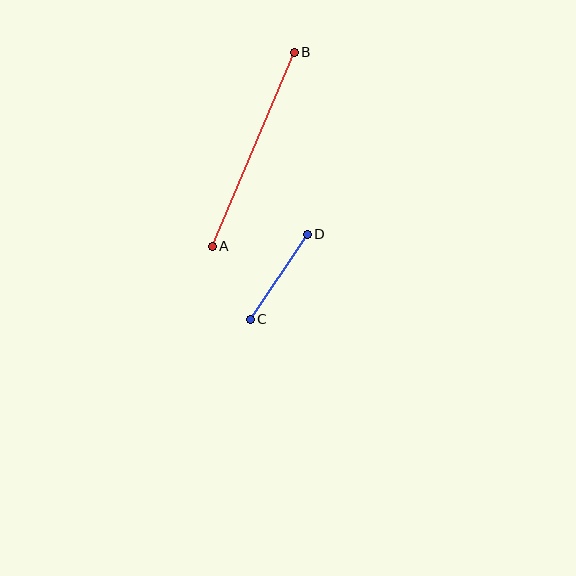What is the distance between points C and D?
The distance is approximately 102 pixels.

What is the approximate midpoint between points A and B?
The midpoint is at approximately (253, 149) pixels.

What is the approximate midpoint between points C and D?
The midpoint is at approximately (279, 277) pixels.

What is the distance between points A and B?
The distance is approximately 211 pixels.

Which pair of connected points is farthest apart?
Points A and B are farthest apart.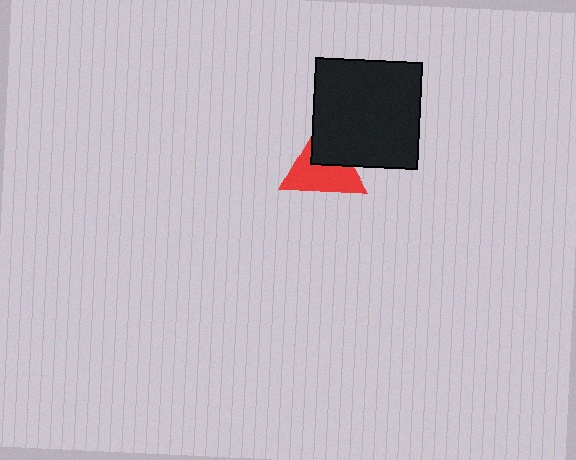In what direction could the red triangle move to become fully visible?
The red triangle could move toward the lower-left. That would shift it out from behind the black square entirely.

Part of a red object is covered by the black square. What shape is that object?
It is a triangle.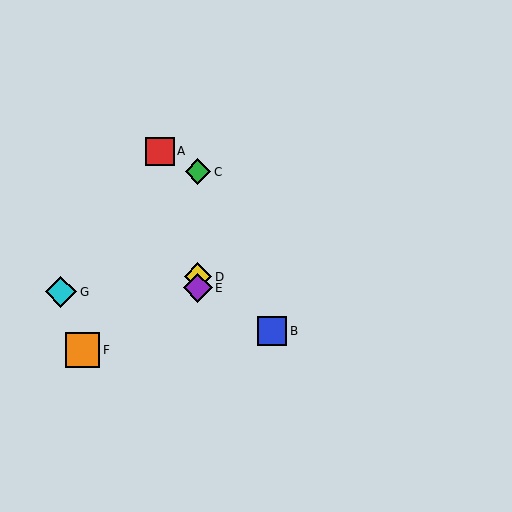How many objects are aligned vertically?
3 objects (C, D, E) are aligned vertically.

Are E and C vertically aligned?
Yes, both are at x≈198.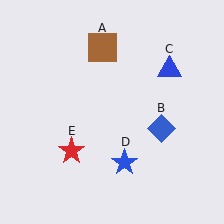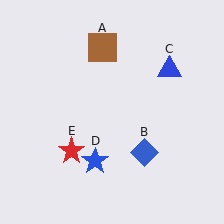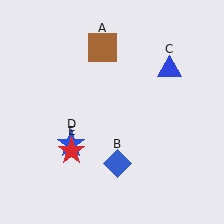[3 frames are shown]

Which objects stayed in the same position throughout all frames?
Brown square (object A) and blue triangle (object C) and red star (object E) remained stationary.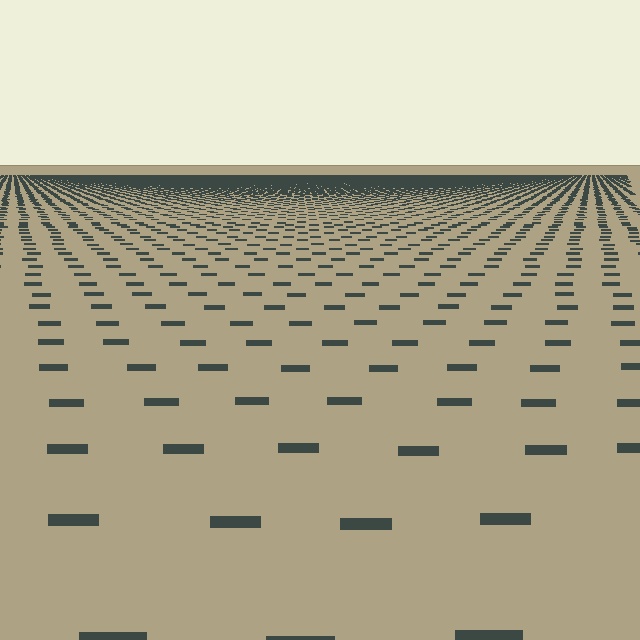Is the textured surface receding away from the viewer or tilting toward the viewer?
The surface is receding away from the viewer. Texture elements get smaller and denser toward the top.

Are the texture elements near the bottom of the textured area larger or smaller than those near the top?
Larger. Near the bottom, elements are closer to the viewer and appear at a bigger on-screen size.